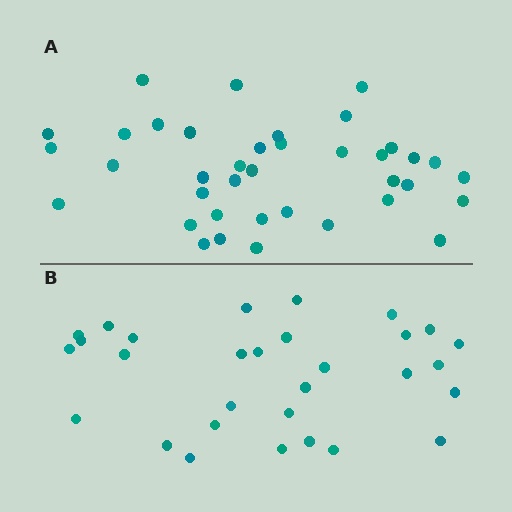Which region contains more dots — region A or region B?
Region A (the top region) has more dots.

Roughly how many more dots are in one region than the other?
Region A has roughly 8 or so more dots than region B.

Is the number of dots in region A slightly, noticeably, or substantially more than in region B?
Region A has noticeably more, but not dramatically so. The ratio is roughly 1.3 to 1.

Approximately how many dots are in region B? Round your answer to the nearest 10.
About 30 dots.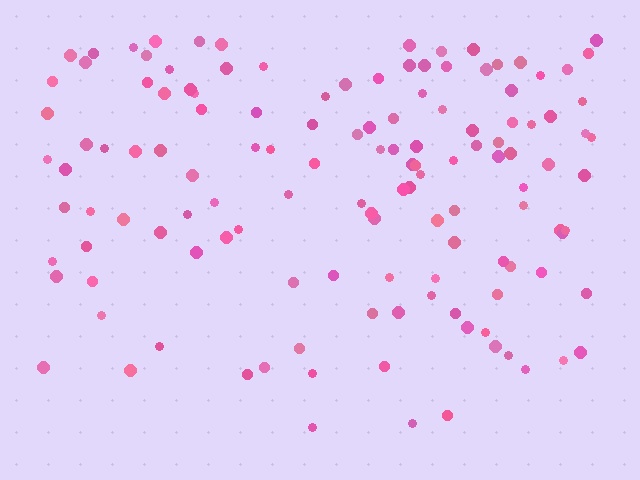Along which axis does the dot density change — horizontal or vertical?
Vertical.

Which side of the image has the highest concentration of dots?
The top.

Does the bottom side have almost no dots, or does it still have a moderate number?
Still a moderate number, just noticeably fewer than the top.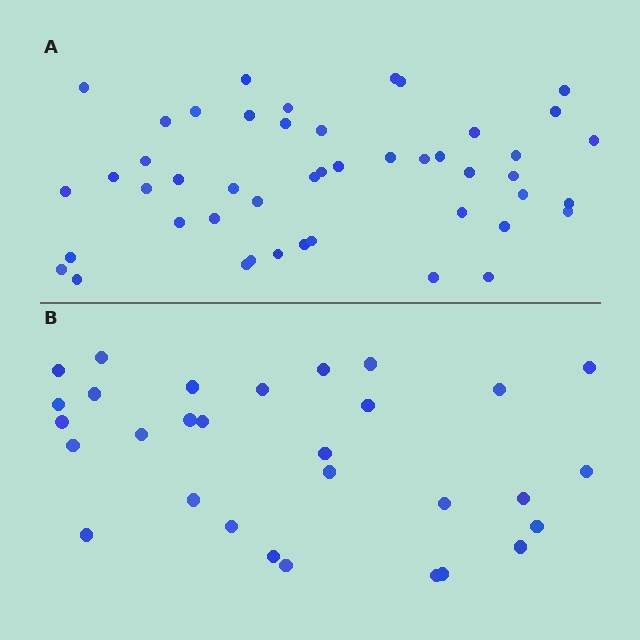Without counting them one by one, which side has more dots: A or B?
Region A (the top region) has more dots.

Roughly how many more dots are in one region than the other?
Region A has approximately 15 more dots than region B.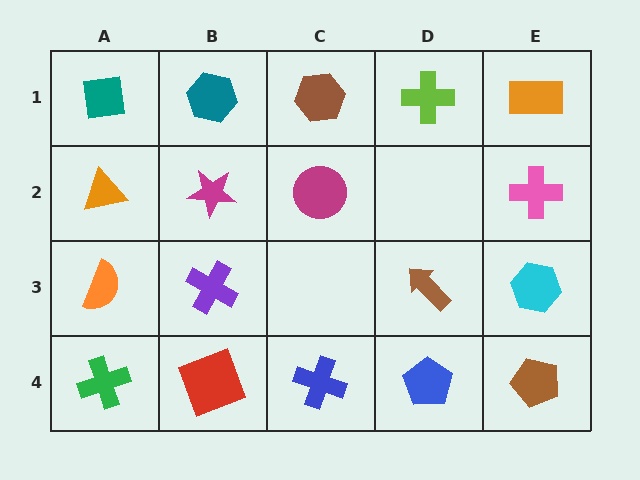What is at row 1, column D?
A lime cross.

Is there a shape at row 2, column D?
No, that cell is empty.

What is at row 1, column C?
A brown hexagon.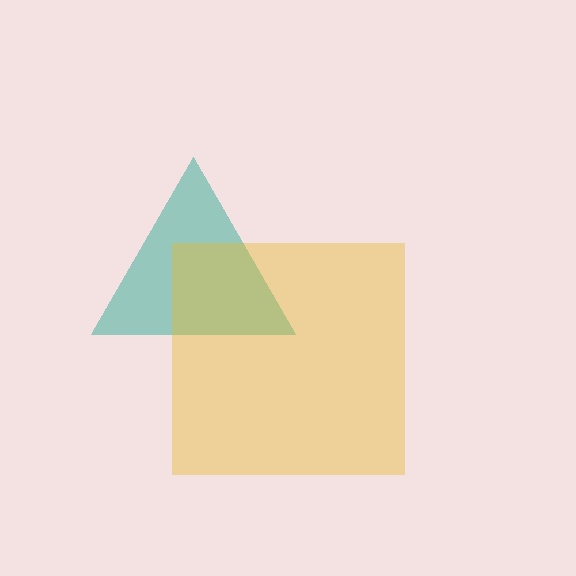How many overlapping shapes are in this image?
There are 2 overlapping shapes in the image.